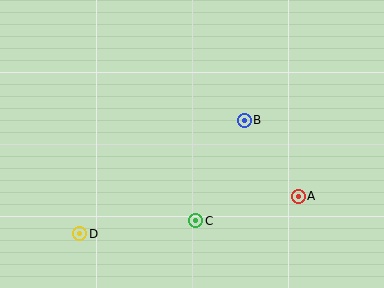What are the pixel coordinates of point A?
Point A is at (298, 196).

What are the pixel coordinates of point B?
Point B is at (244, 120).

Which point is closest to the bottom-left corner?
Point D is closest to the bottom-left corner.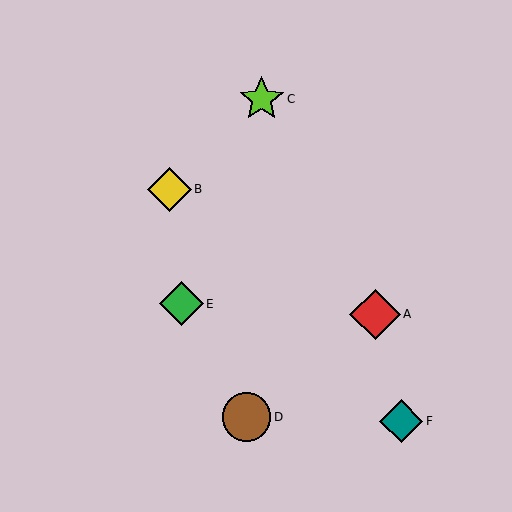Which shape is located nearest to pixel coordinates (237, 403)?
The brown circle (labeled D) at (246, 417) is nearest to that location.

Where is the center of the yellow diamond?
The center of the yellow diamond is at (170, 189).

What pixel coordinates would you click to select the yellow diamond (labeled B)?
Click at (170, 189) to select the yellow diamond B.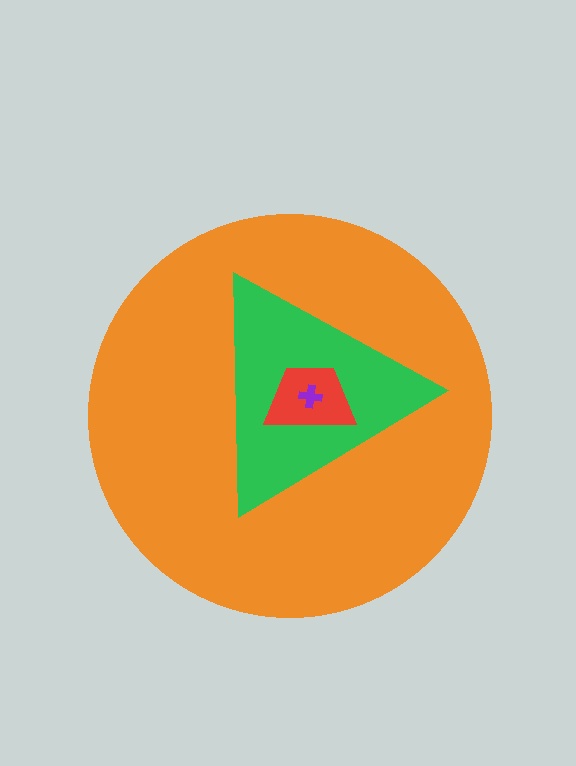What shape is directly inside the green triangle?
The red trapezoid.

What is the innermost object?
The purple cross.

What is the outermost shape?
The orange circle.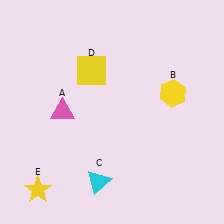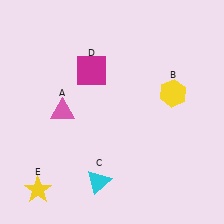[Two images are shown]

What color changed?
The square (D) changed from yellow in Image 1 to magenta in Image 2.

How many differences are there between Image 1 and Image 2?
There is 1 difference between the two images.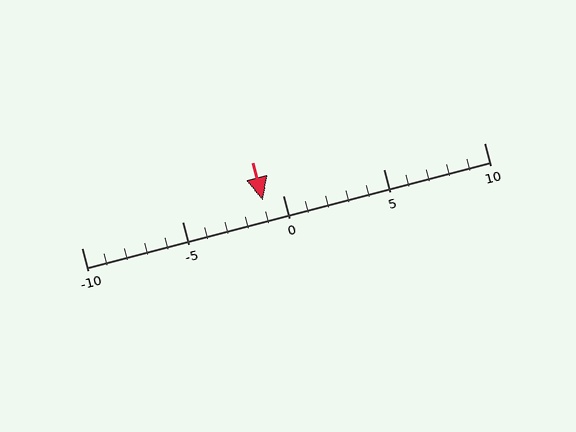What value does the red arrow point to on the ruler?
The red arrow points to approximately -1.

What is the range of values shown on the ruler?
The ruler shows values from -10 to 10.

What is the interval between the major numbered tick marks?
The major tick marks are spaced 5 units apart.